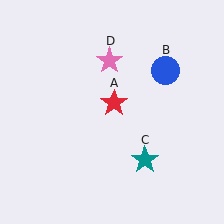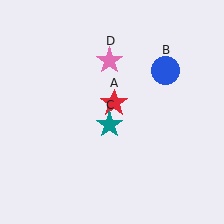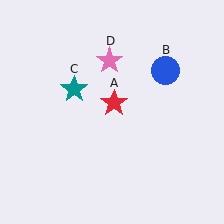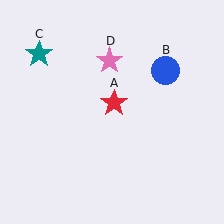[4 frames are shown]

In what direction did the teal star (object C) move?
The teal star (object C) moved up and to the left.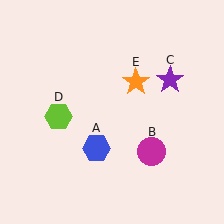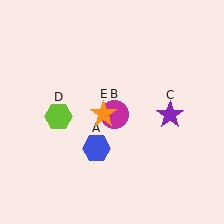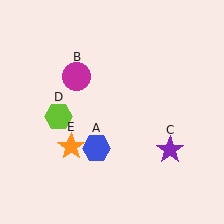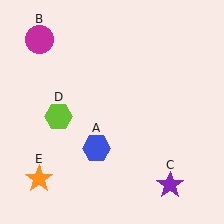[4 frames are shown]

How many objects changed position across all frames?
3 objects changed position: magenta circle (object B), purple star (object C), orange star (object E).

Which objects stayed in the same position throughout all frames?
Blue hexagon (object A) and lime hexagon (object D) remained stationary.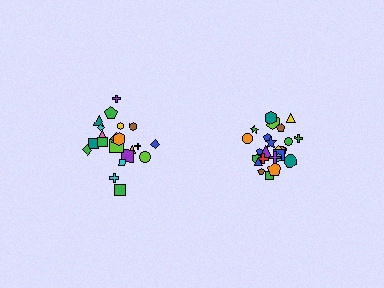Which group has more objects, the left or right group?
The right group.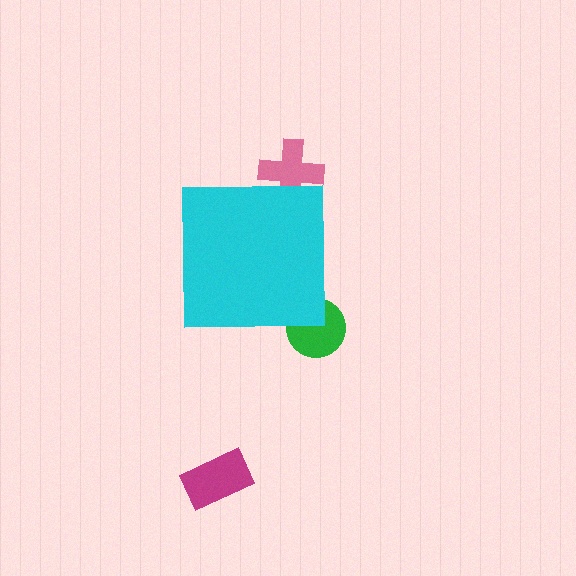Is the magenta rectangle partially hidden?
No, the magenta rectangle is fully visible.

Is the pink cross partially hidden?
Yes, the pink cross is partially hidden behind the cyan square.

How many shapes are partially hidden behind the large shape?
2 shapes are partially hidden.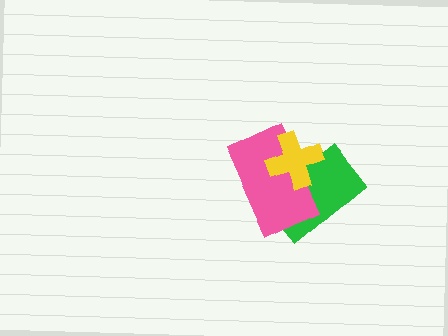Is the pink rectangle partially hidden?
Yes, it is partially covered by another shape.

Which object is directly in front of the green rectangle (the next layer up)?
The pink rectangle is directly in front of the green rectangle.